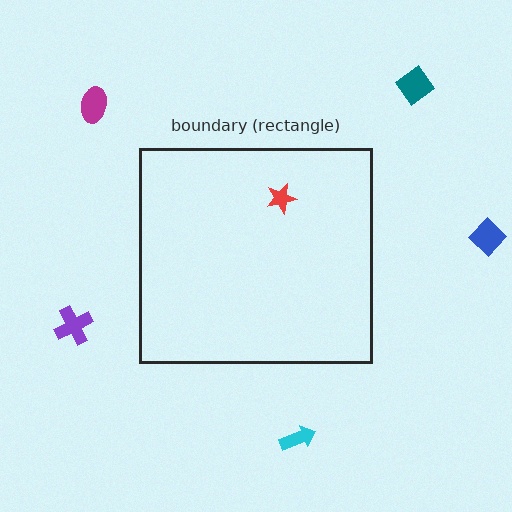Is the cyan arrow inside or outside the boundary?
Outside.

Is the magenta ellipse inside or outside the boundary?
Outside.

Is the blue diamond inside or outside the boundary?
Outside.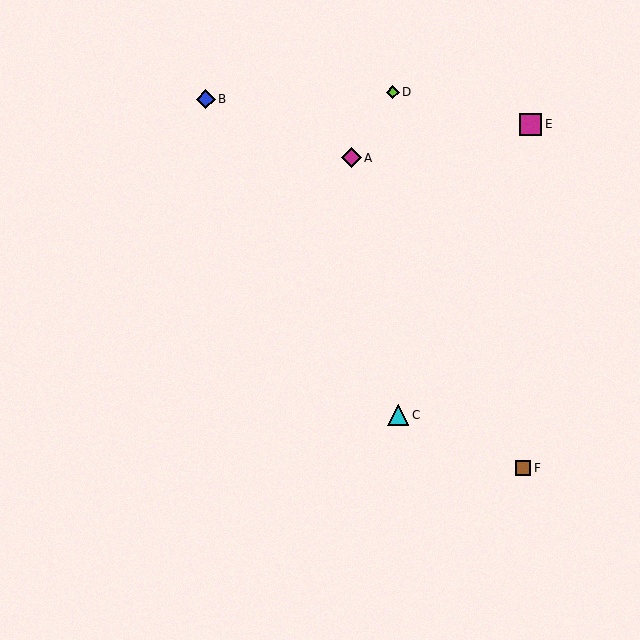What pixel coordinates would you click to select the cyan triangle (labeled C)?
Click at (398, 415) to select the cyan triangle C.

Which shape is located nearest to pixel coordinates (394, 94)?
The lime diamond (labeled D) at (393, 92) is nearest to that location.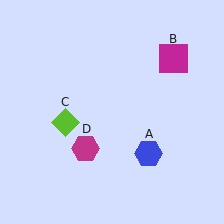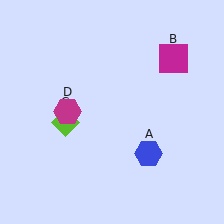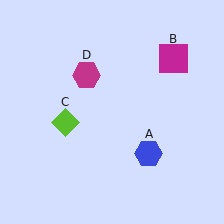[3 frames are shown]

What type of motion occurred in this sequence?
The magenta hexagon (object D) rotated clockwise around the center of the scene.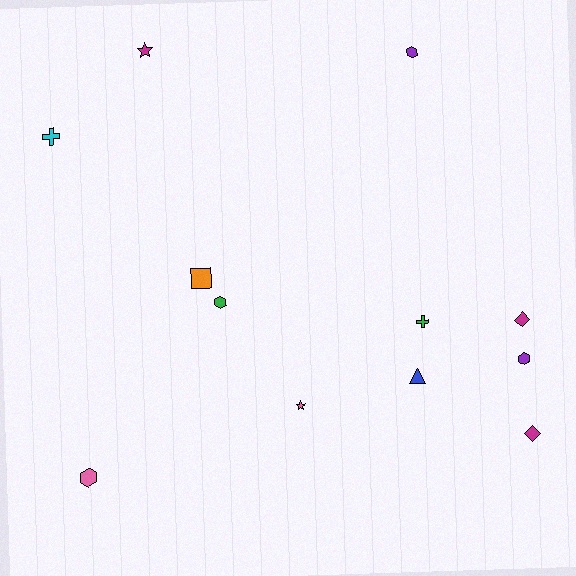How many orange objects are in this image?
There is 1 orange object.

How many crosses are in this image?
There are 2 crosses.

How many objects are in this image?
There are 12 objects.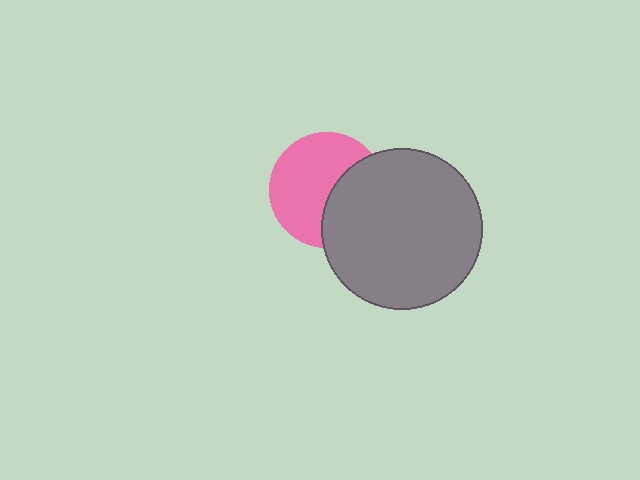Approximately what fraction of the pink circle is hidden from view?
Roughly 39% of the pink circle is hidden behind the gray circle.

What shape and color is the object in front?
The object in front is a gray circle.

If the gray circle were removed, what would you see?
You would see the complete pink circle.